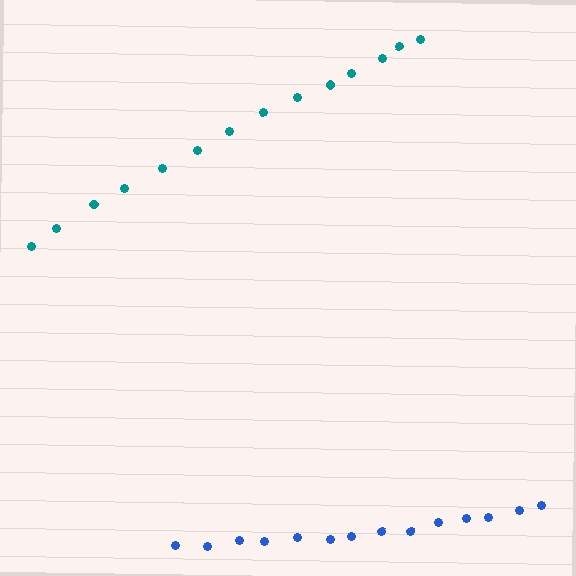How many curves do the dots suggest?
There are 2 distinct paths.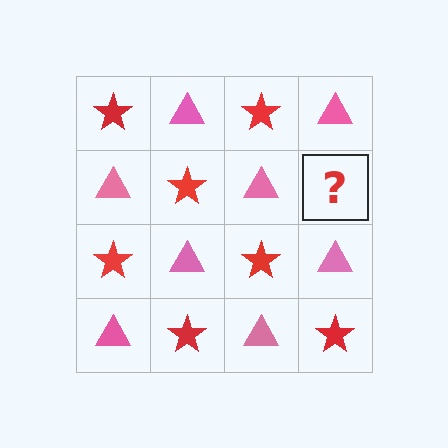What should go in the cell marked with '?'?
The missing cell should contain a red star.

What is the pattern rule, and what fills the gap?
The rule is that it alternates red star and pink triangle in a checkerboard pattern. The gap should be filled with a red star.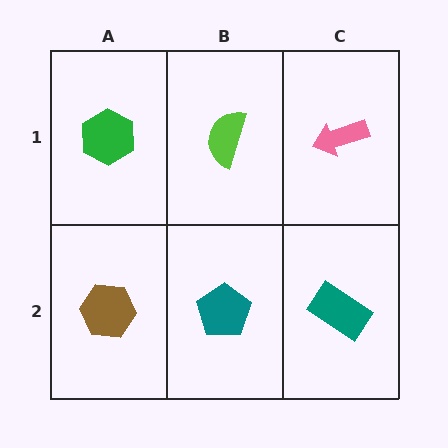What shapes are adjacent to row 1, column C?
A teal rectangle (row 2, column C), a lime semicircle (row 1, column B).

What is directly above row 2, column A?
A green hexagon.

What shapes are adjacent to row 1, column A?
A brown hexagon (row 2, column A), a lime semicircle (row 1, column B).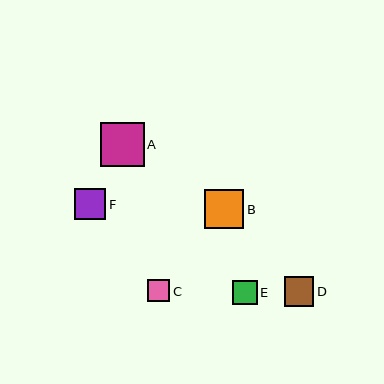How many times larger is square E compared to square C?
Square E is approximately 1.1 times the size of square C.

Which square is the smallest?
Square C is the smallest with a size of approximately 22 pixels.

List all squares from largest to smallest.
From largest to smallest: A, B, F, D, E, C.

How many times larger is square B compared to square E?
Square B is approximately 1.6 times the size of square E.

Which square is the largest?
Square A is the largest with a size of approximately 44 pixels.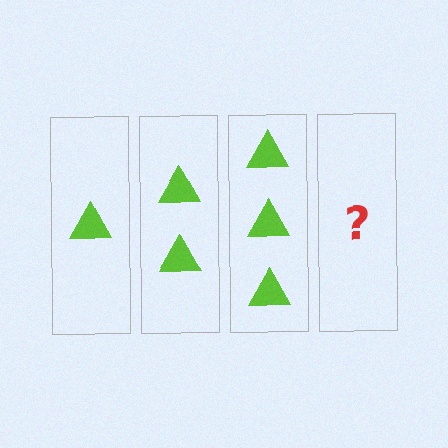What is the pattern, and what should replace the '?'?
The pattern is that each step adds one more triangle. The '?' should be 4 triangles.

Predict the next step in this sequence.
The next step is 4 triangles.